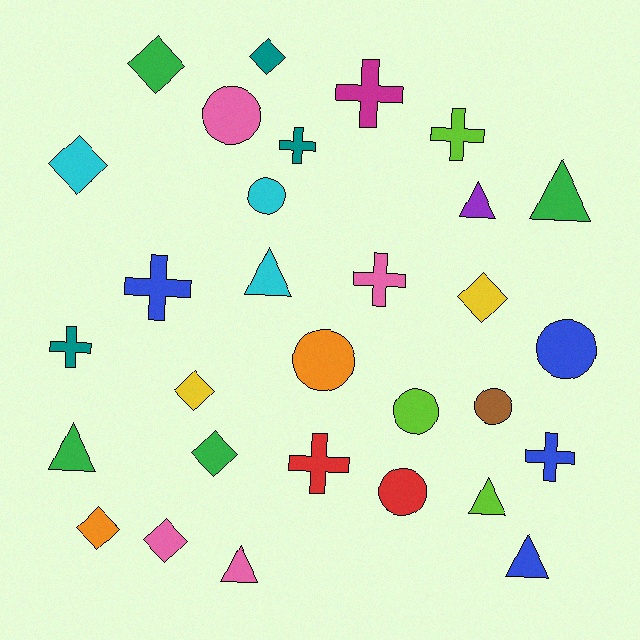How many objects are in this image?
There are 30 objects.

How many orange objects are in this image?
There are 2 orange objects.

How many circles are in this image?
There are 7 circles.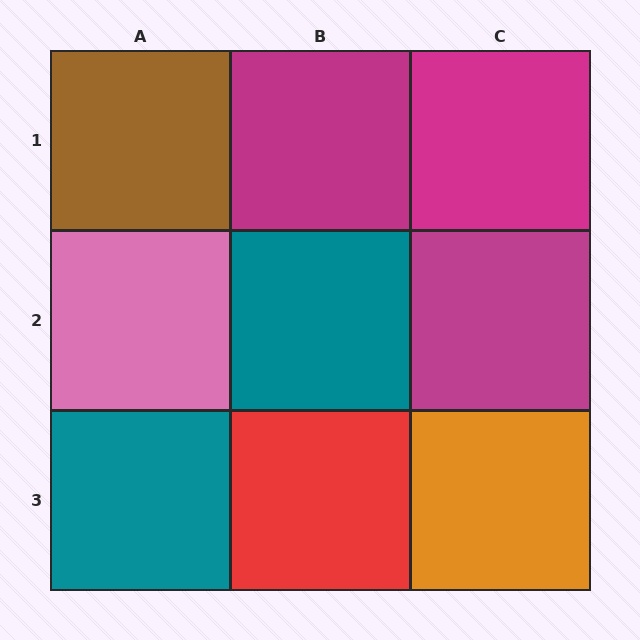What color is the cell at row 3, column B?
Red.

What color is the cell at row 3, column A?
Teal.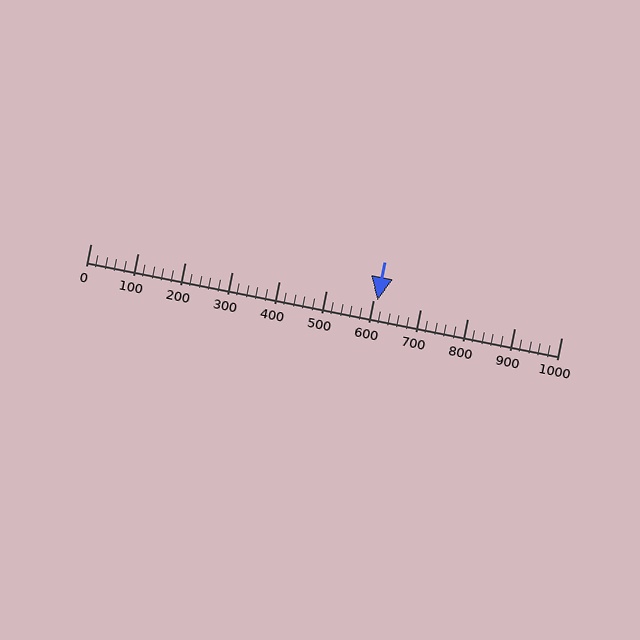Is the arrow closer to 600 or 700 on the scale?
The arrow is closer to 600.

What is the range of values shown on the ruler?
The ruler shows values from 0 to 1000.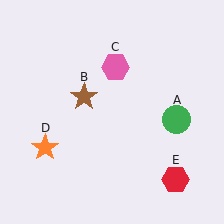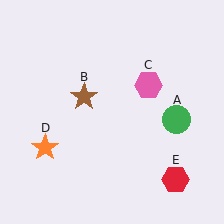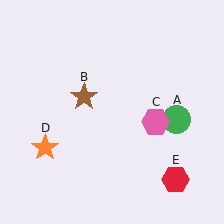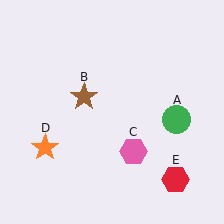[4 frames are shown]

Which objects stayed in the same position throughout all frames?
Green circle (object A) and brown star (object B) and orange star (object D) and red hexagon (object E) remained stationary.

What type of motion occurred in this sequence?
The pink hexagon (object C) rotated clockwise around the center of the scene.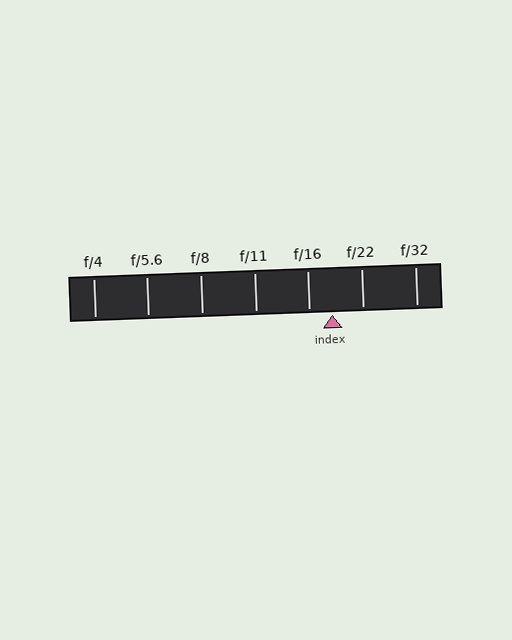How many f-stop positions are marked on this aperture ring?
There are 7 f-stop positions marked.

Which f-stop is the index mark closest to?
The index mark is closest to f/16.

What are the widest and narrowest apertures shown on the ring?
The widest aperture shown is f/4 and the narrowest is f/32.